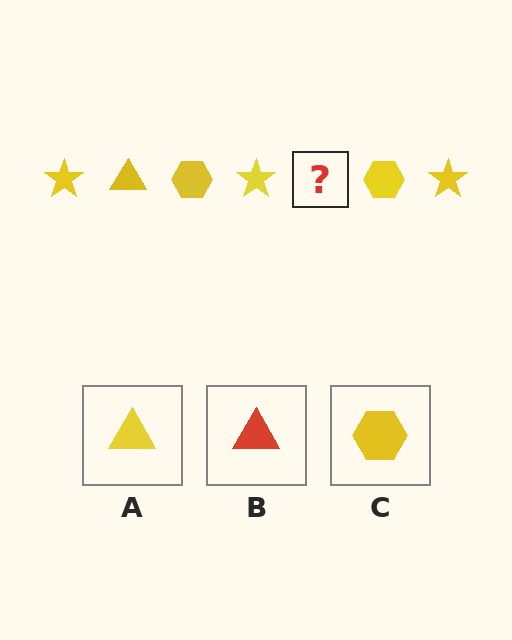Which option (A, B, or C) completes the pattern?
A.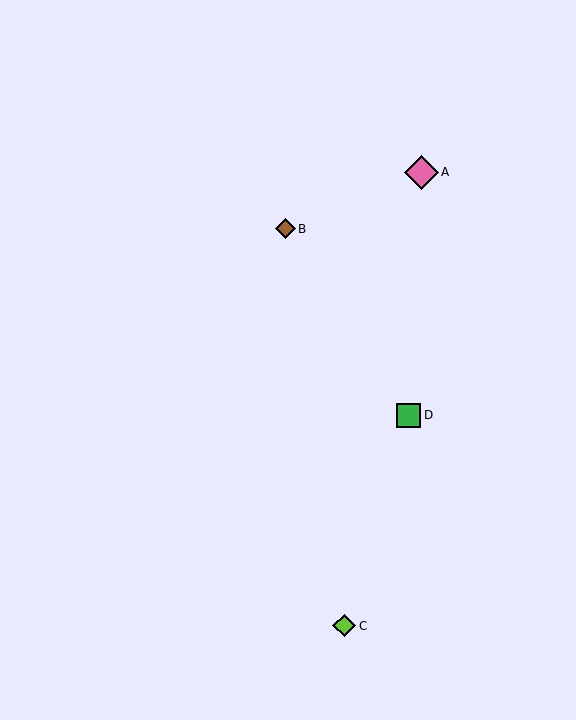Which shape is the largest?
The pink diamond (labeled A) is the largest.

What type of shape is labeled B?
Shape B is a brown diamond.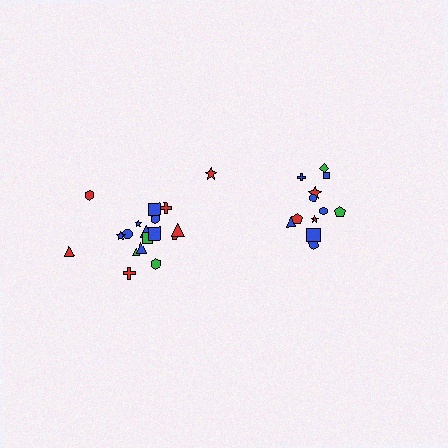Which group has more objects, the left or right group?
The left group.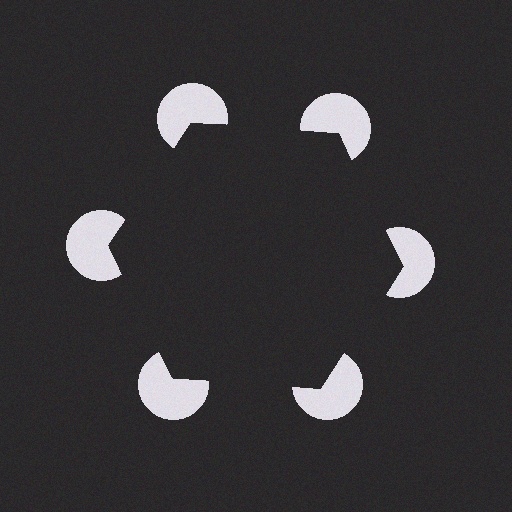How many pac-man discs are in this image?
There are 6 — one at each vertex of the illusory hexagon.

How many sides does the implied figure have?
6 sides.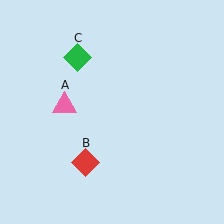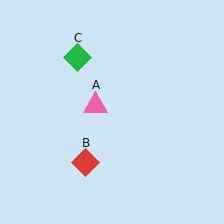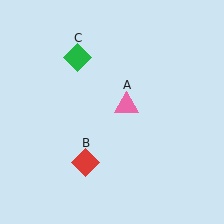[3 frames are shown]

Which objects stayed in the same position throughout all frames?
Red diamond (object B) and green diamond (object C) remained stationary.